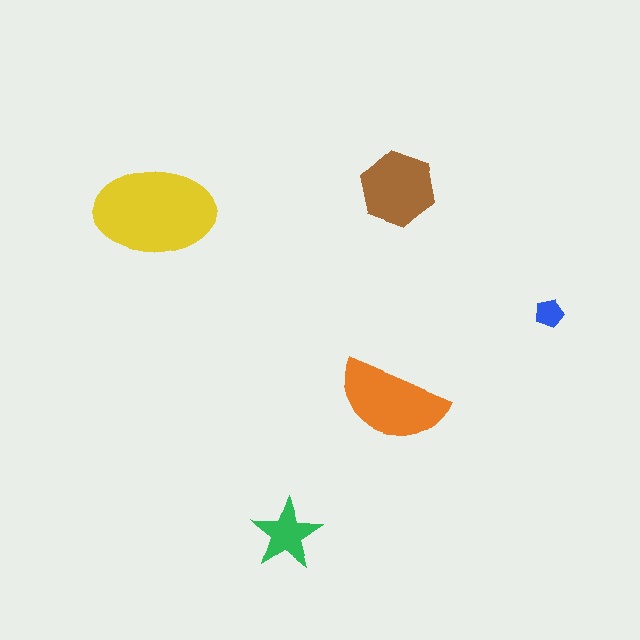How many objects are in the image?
There are 5 objects in the image.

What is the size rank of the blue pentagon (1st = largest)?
5th.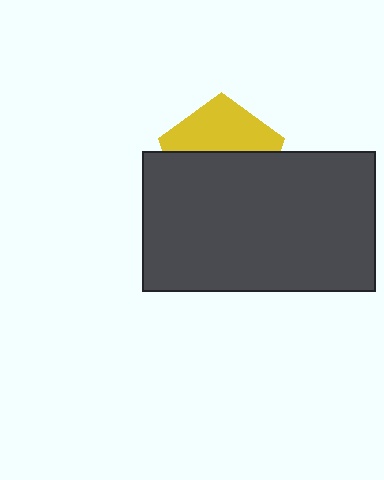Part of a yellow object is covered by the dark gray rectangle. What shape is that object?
It is a pentagon.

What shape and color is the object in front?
The object in front is a dark gray rectangle.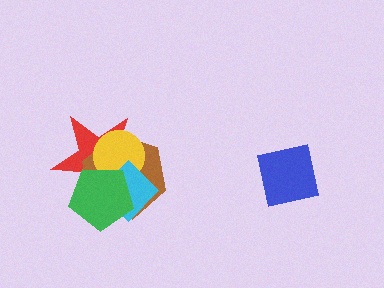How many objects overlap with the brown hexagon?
4 objects overlap with the brown hexagon.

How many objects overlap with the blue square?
0 objects overlap with the blue square.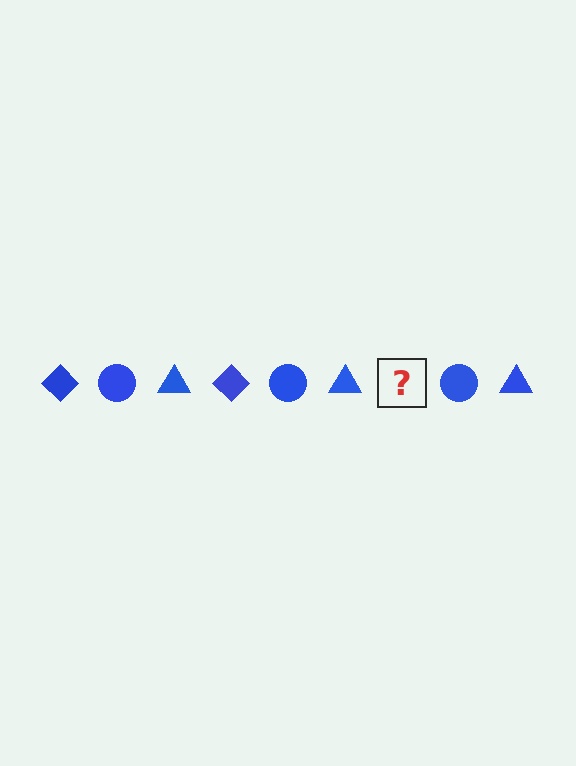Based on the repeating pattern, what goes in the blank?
The blank should be a blue diamond.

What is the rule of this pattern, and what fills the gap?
The rule is that the pattern cycles through diamond, circle, triangle shapes in blue. The gap should be filled with a blue diamond.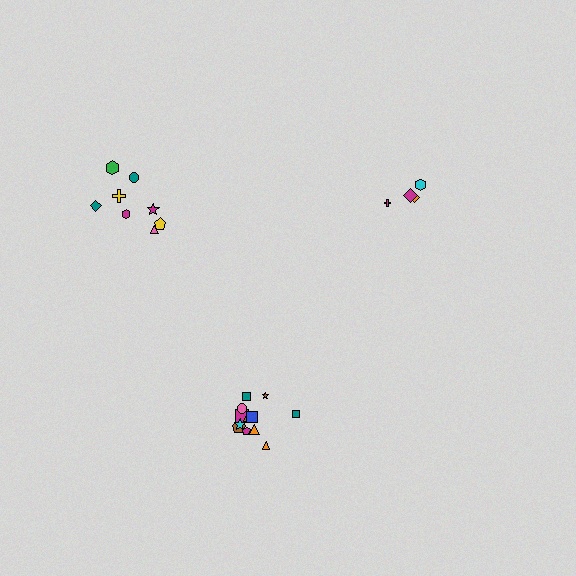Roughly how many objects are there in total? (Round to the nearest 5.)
Roughly 25 objects in total.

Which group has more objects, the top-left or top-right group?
The top-left group.